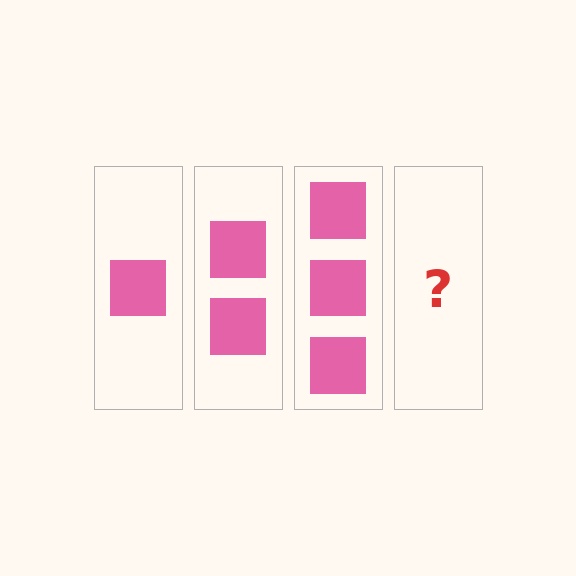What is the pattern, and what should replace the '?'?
The pattern is that each step adds one more square. The '?' should be 4 squares.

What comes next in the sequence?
The next element should be 4 squares.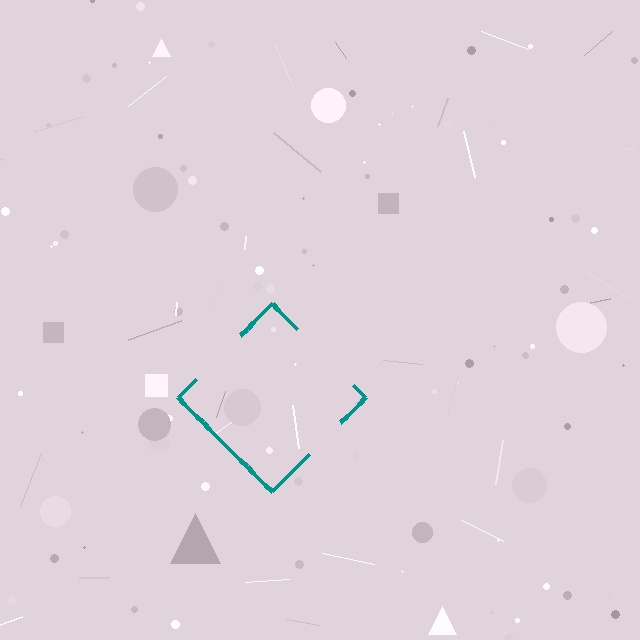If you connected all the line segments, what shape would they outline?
They would outline a diamond.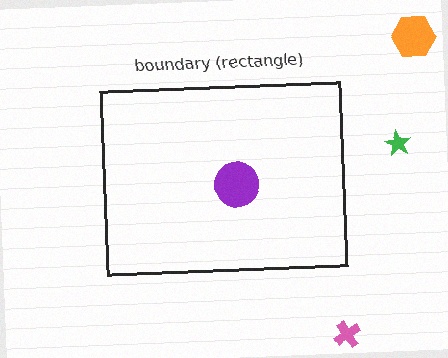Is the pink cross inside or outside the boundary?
Outside.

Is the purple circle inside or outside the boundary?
Inside.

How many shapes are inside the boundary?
1 inside, 3 outside.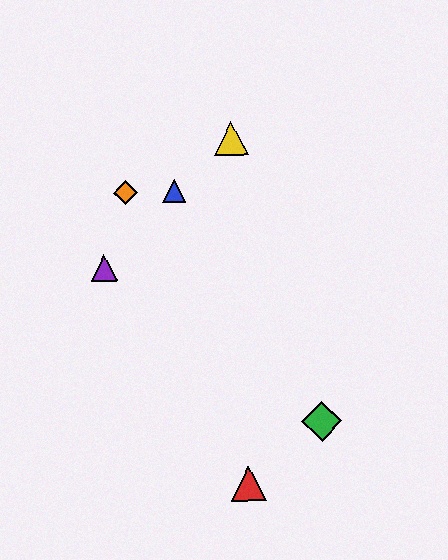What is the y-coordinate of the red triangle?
The red triangle is at y≈484.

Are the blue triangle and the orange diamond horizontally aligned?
Yes, both are at y≈191.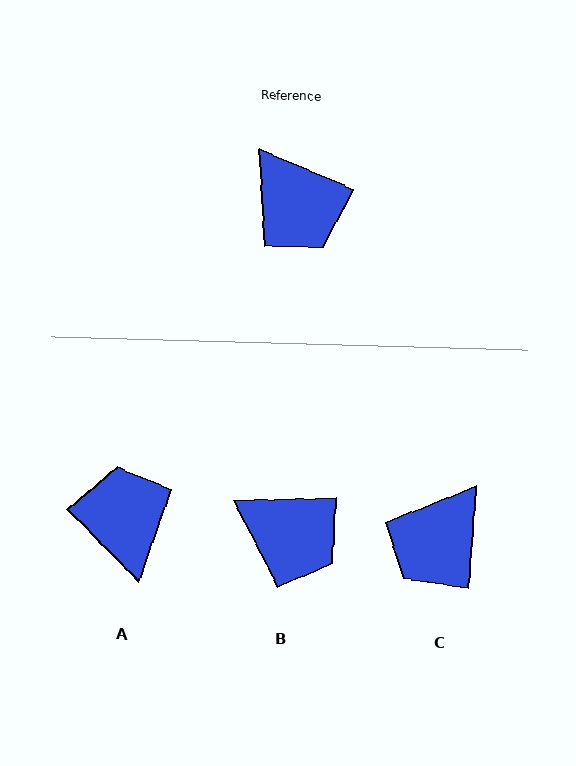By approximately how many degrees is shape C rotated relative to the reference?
Approximately 71 degrees clockwise.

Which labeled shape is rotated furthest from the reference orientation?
A, about 158 degrees away.